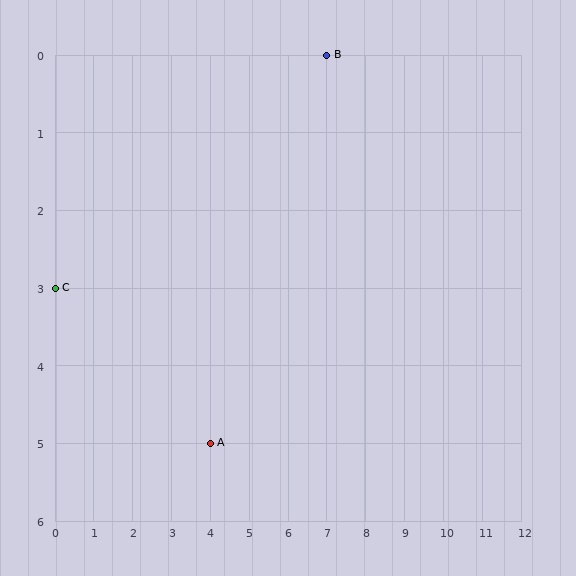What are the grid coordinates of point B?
Point B is at grid coordinates (7, 0).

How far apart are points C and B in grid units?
Points C and B are 7 columns and 3 rows apart (about 7.6 grid units diagonally).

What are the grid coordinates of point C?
Point C is at grid coordinates (0, 3).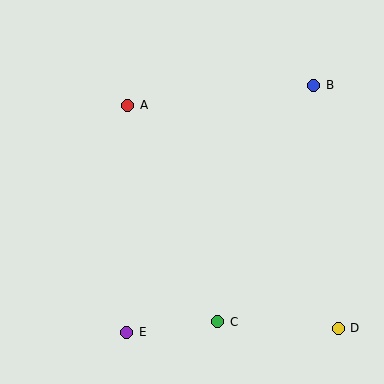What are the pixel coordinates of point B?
Point B is at (314, 85).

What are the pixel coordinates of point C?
Point C is at (218, 322).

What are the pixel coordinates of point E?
Point E is at (127, 332).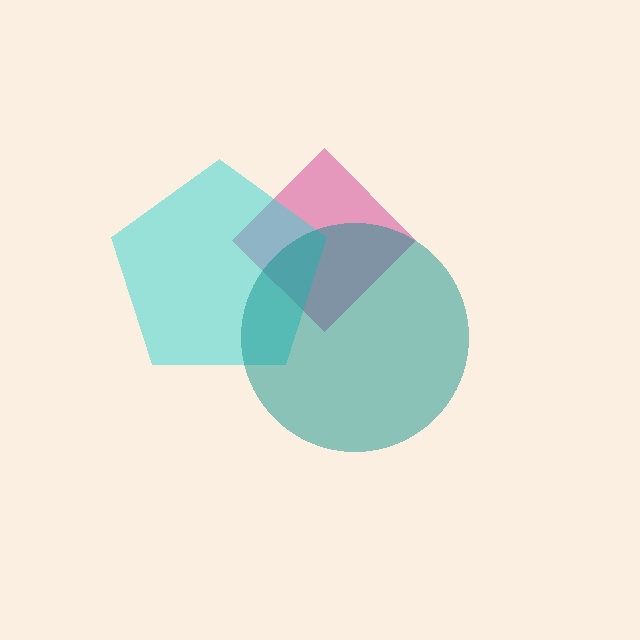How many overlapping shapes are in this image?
There are 3 overlapping shapes in the image.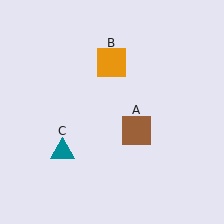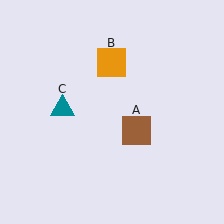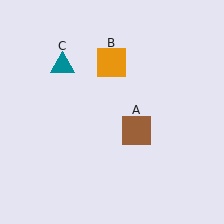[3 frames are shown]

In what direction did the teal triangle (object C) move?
The teal triangle (object C) moved up.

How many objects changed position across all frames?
1 object changed position: teal triangle (object C).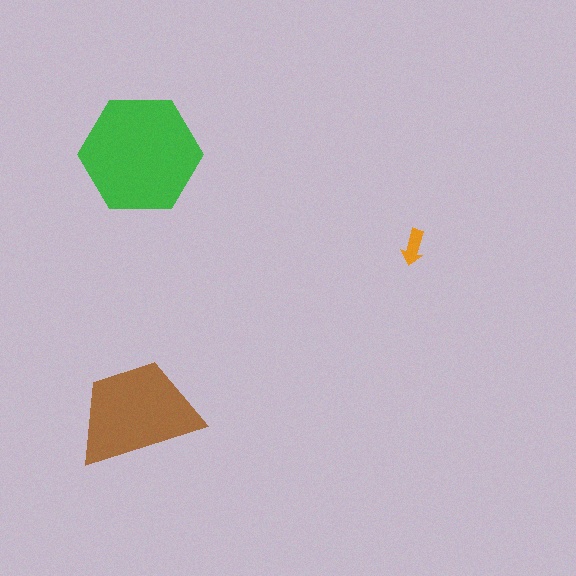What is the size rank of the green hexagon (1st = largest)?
1st.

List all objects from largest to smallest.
The green hexagon, the brown trapezoid, the orange arrow.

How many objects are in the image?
There are 3 objects in the image.